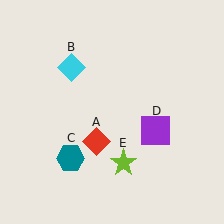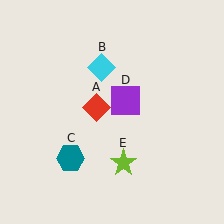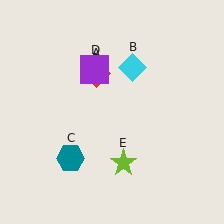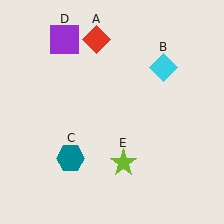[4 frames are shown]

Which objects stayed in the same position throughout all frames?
Teal hexagon (object C) and lime star (object E) remained stationary.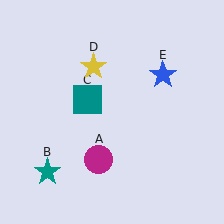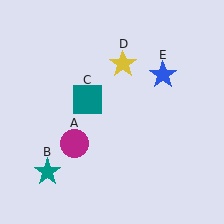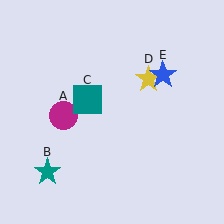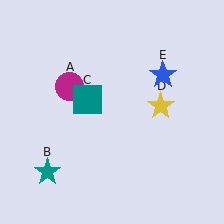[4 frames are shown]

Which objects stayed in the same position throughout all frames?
Teal star (object B) and teal square (object C) and blue star (object E) remained stationary.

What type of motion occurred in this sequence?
The magenta circle (object A), yellow star (object D) rotated clockwise around the center of the scene.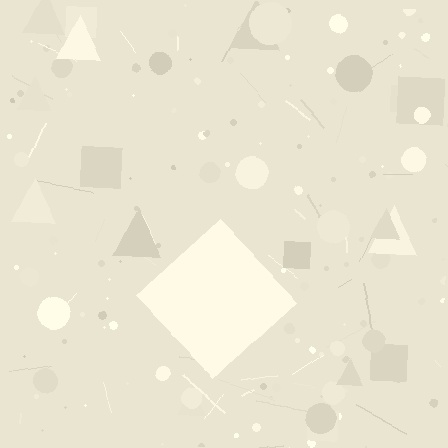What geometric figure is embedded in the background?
A diamond is embedded in the background.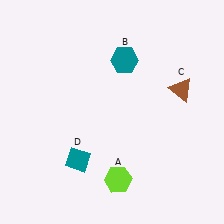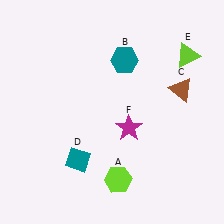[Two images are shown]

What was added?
A lime triangle (E), a magenta star (F) were added in Image 2.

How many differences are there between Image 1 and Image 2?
There are 2 differences between the two images.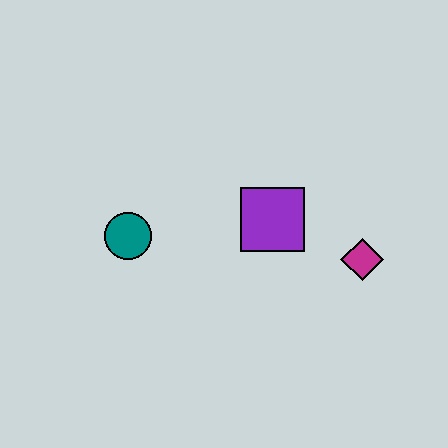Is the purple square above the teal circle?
Yes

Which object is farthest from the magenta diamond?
The teal circle is farthest from the magenta diamond.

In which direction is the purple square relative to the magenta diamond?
The purple square is to the left of the magenta diamond.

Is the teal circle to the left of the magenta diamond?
Yes